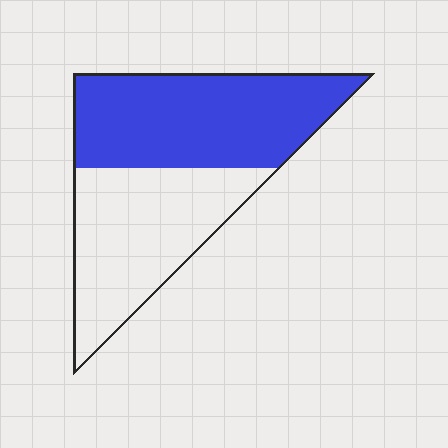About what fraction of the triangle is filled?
About one half (1/2).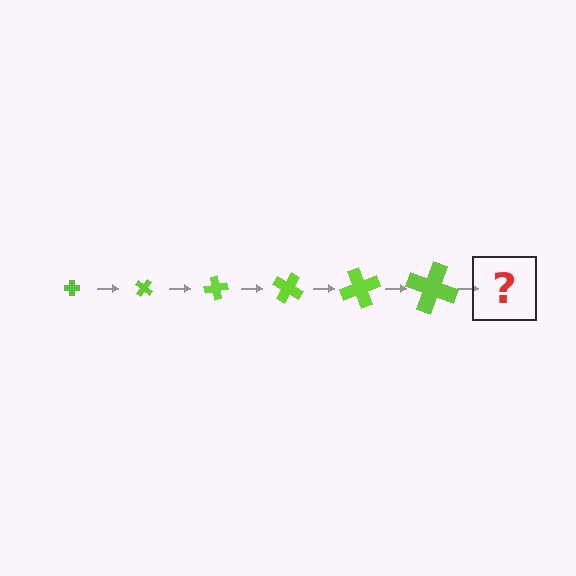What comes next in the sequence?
The next element should be a cross, larger than the previous one and rotated 240 degrees from the start.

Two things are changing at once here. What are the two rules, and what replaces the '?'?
The two rules are that the cross grows larger each step and it rotates 40 degrees each step. The '?' should be a cross, larger than the previous one and rotated 240 degrees from the start.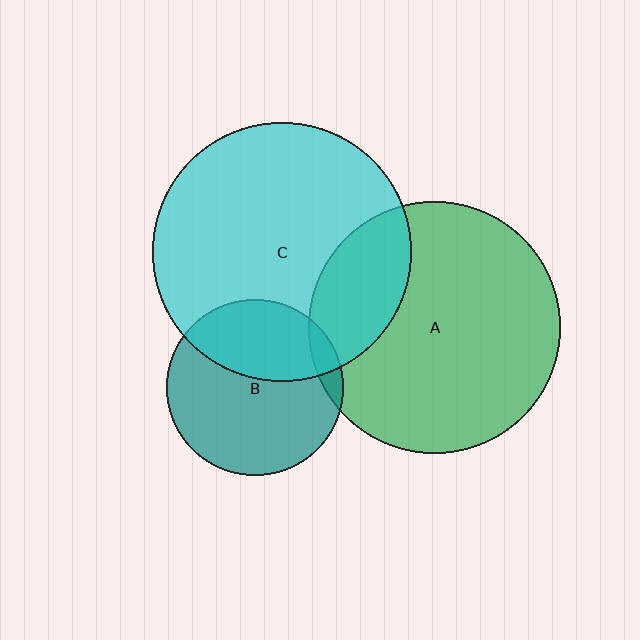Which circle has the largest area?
Circle C (cyan).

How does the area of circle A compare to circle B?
Approximately 2.0 times.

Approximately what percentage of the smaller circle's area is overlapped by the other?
Approximately 35%.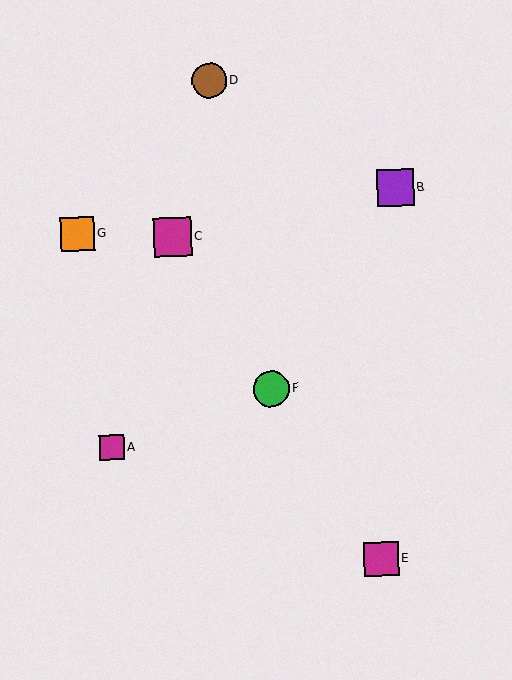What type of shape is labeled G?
Shape G is an orange square.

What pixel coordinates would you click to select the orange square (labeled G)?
Click at (77, 234) to select the orange square G.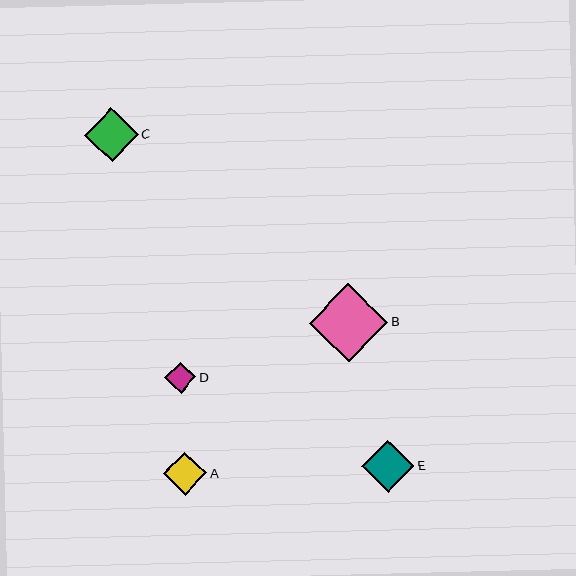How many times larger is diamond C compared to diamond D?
Diamond C is approximately 1.8 times the size of diamond D.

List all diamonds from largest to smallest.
From largest to smallest: B, C, E, A, D.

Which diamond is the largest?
Diamond B is the largest with a size of approximately 78 pixels.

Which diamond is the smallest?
Diamond D is the smallest with a size of approximately 31 pixels.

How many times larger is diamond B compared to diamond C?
Diamond B is approximately 1.4 times the size of diamond C.